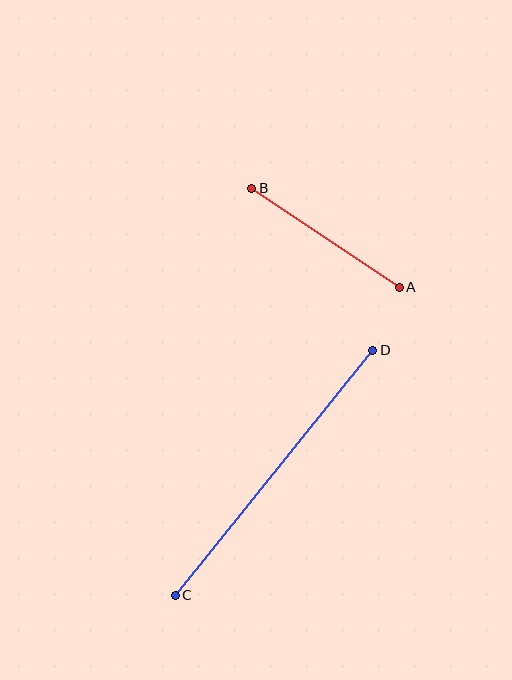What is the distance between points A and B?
The distance is approximately 178 pixels.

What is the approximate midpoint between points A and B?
The midpoint is at approximately (325, 238) pixels.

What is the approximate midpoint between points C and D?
The midpoint is at approximately (274, 473) pixels.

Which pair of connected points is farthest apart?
Points C and D are farthest apart.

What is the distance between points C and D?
The distance is approximately 315 pixels.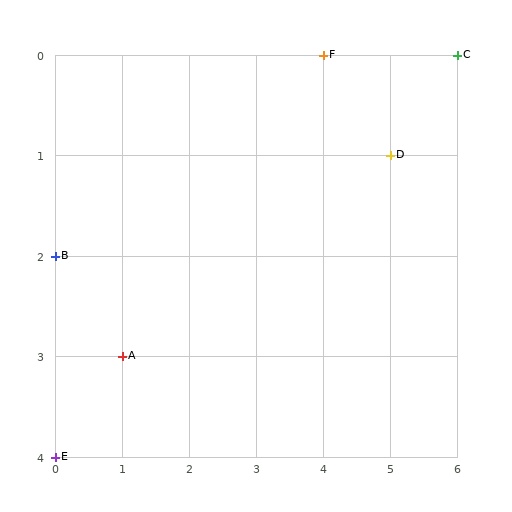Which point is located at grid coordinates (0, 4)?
Point E is at (0, 4).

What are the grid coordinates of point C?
Point C is at grid coordinates (6, 0).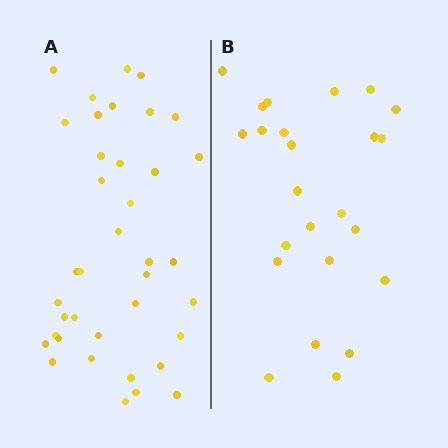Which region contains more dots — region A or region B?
Region A (the left region) has more dots.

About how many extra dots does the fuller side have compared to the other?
Region A has approximately 15 more dots than region B.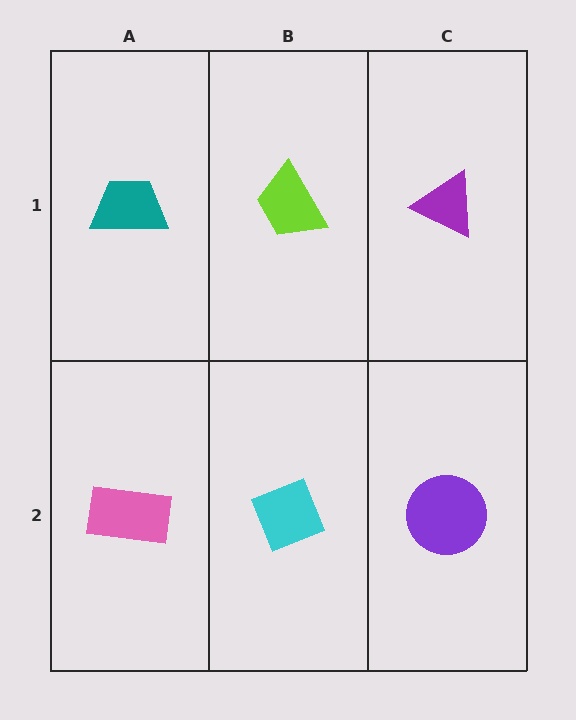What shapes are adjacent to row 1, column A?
A pink rectangle (row 2, column A), a lime trapezoid (row 1, column B).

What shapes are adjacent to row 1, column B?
A cyan diamond (row 2, column B), a teal trapezoid (row 1, column A), a purple triangle (row 1, column C).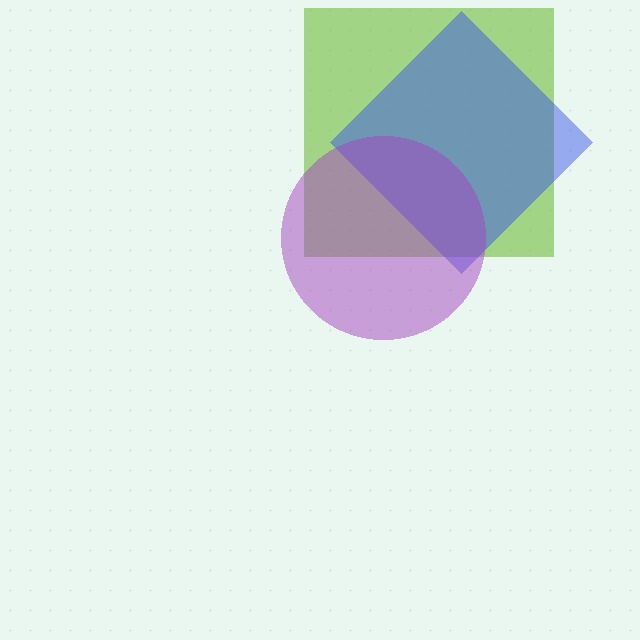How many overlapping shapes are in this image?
There are 3 overlapping shapes in the image.